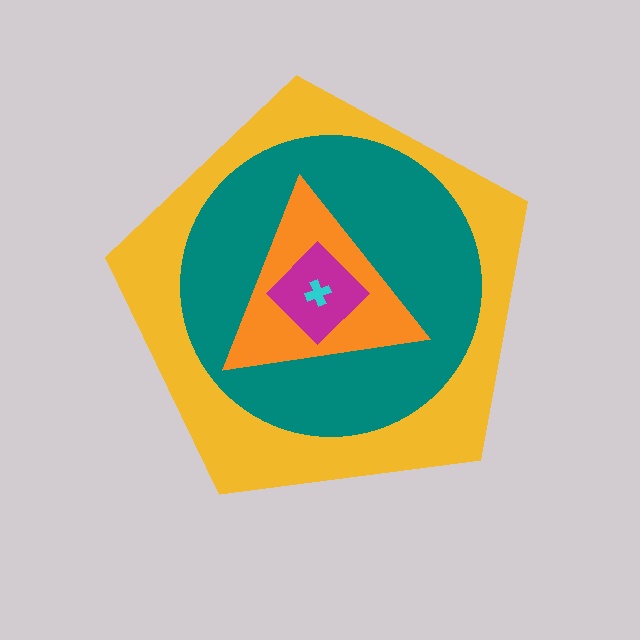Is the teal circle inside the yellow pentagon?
Yes.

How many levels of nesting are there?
5.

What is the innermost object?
The cyan cross.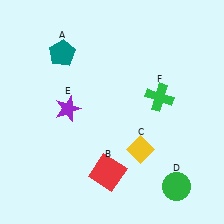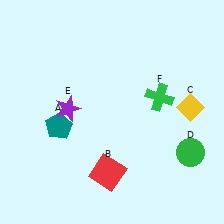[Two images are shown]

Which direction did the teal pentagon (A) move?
The teal pentagon (A) moved down.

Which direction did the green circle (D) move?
The green circle (D) moved up.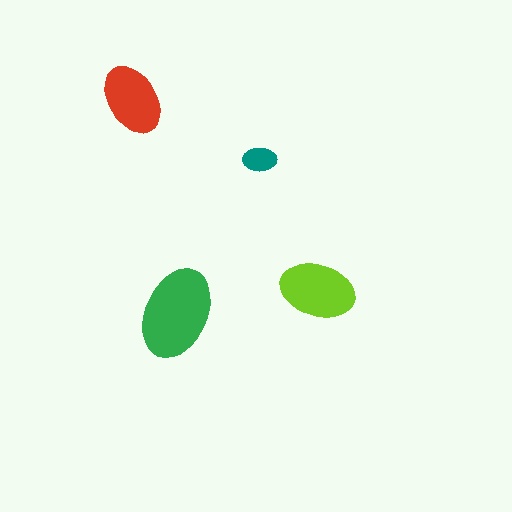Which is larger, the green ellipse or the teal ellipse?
The green one.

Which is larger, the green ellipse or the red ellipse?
The green one.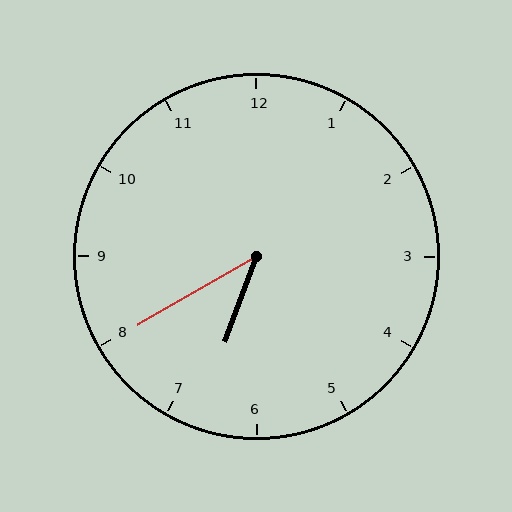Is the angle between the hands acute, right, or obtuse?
It is acute.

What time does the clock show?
6:40.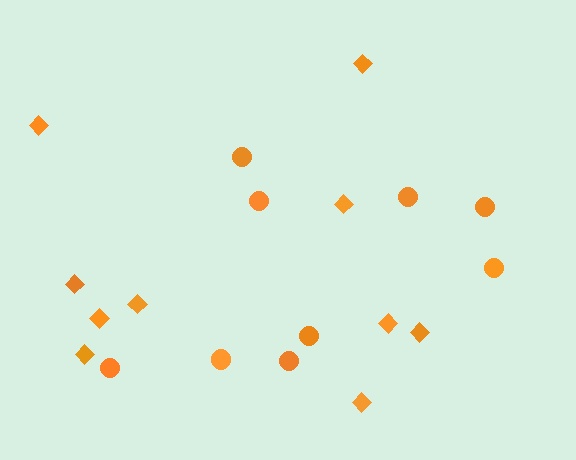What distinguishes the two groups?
There are 2 groups: one group of circles (9) and one group of diamonds (10).